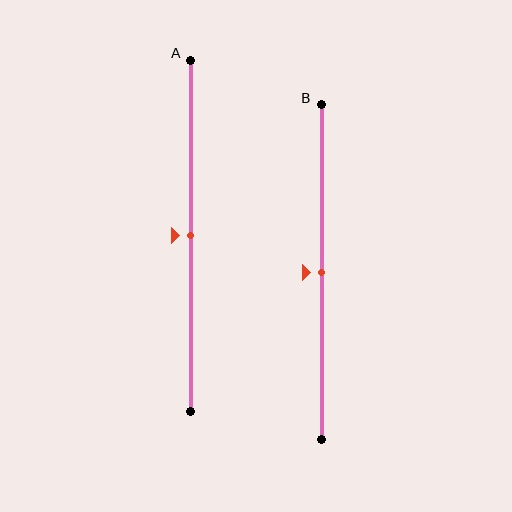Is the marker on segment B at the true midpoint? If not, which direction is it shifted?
Yes, the marker on segment B is at the true midpoint.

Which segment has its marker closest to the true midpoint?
Segment A has its marker closest to the true midpoint.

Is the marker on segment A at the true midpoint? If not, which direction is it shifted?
Yes, the marker on segment A is at the true midpoint.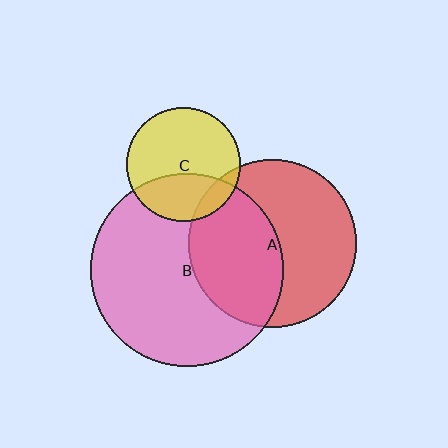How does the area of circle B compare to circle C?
Approximately 2.9 times.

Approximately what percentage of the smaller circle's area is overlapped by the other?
Approximately 45%.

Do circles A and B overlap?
Yes.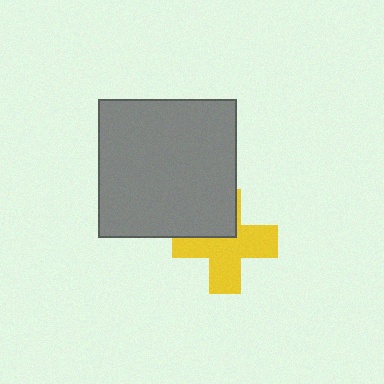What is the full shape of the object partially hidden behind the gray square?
The partially hidden object is a yellow cross.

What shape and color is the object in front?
The object in front is a gray square.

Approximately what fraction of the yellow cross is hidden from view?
Roughly 32% of the yellow cross is hidden behind the gray square.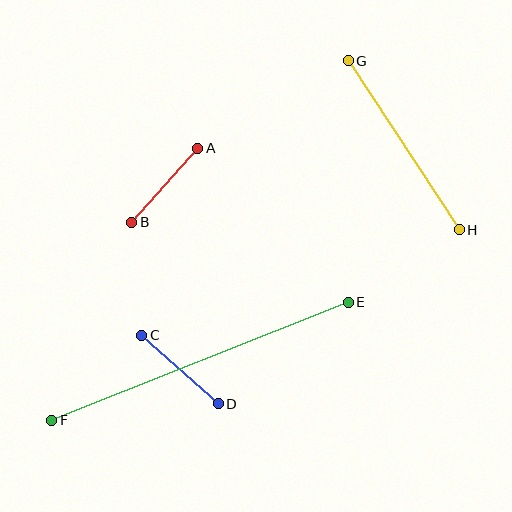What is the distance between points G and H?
The distance is approximately 202 pixels.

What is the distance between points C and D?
The distance is approximately 103 pixels.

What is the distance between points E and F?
The distance is approximately 319 pixels.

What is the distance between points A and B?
The distance is approximately 99 pixels.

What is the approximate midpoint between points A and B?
The midpoint is at approximately (165, 185) pixels.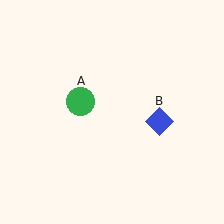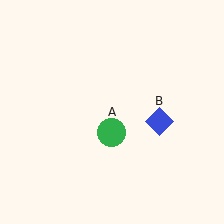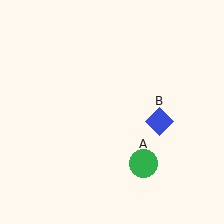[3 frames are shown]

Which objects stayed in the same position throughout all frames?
Blue diamond (object B) remained stationary.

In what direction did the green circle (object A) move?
The green circle (object A) moved down and to the right.